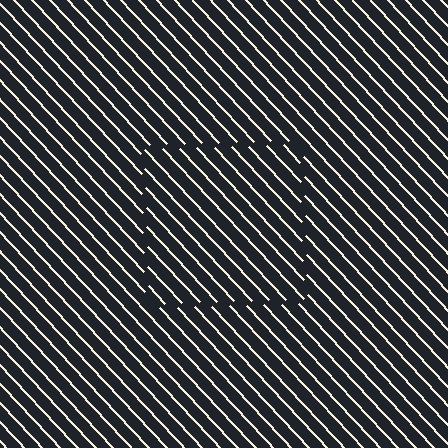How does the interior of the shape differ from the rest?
The interior of the shape contains the same grating, shifted by half a period — the contour is defined by the phase discontinuity where line-ends from the inner and outer gratings abut.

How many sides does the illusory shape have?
4 sides — the line-ends trace a square.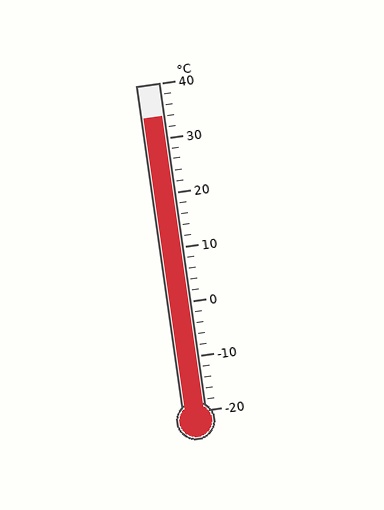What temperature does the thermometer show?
The thermometer shows approximately 34°C.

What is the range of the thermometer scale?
The thermometer scale ranges from -20°C to 40°C.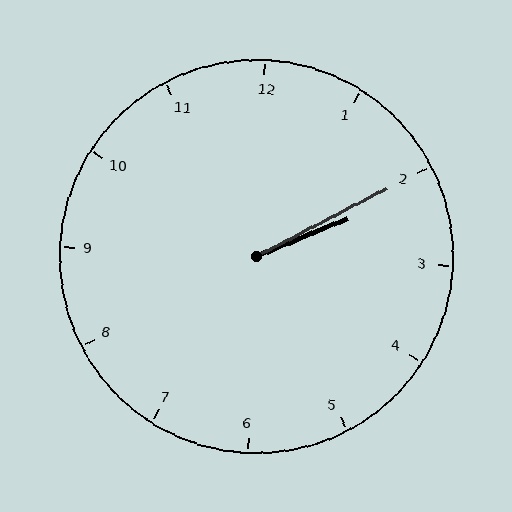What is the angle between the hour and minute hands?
Approximately 5 degrees.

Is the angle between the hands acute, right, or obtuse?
It is acute.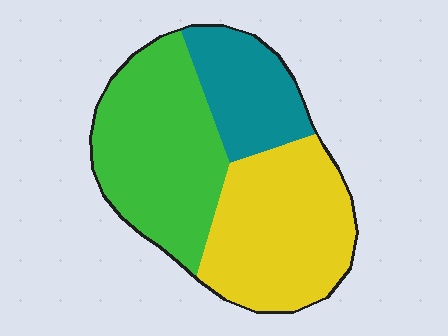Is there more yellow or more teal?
Yellow.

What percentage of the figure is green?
Green covers about 40% of the figure.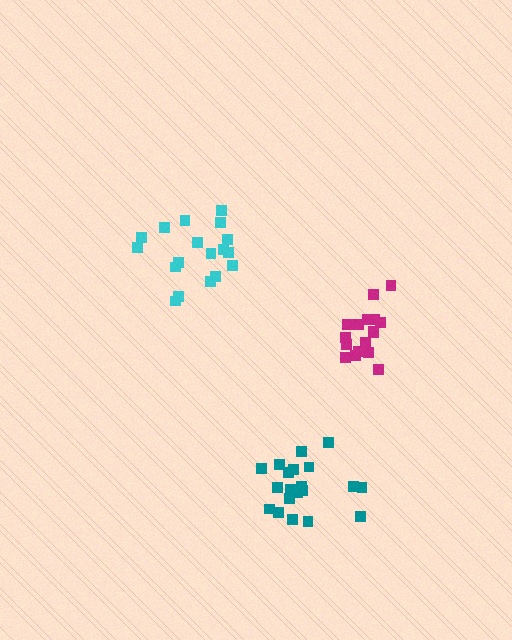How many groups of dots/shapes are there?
There are 3 groups.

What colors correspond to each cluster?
The clusters are colored: cyan, teal, magenta.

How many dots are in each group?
Group 1: 18 dots, Group 2: 20 dots, Group 3: 18 dots (56 total).